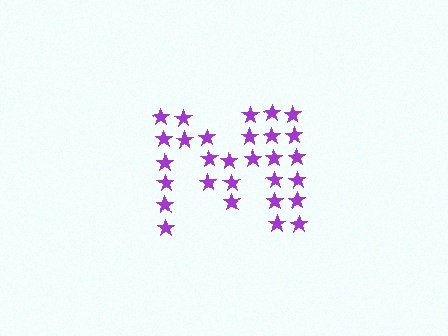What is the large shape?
The large shape is the letter M.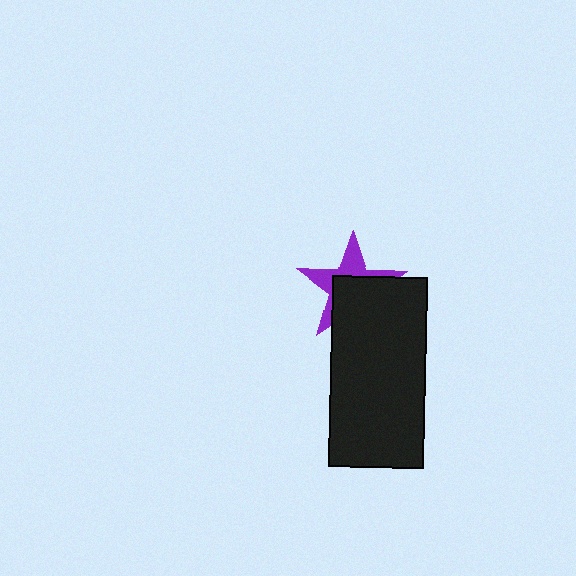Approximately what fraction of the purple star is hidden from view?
Roughly 57% of the purple star is hidden behind the black rectangle.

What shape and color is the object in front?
The object in front is a black rectangle.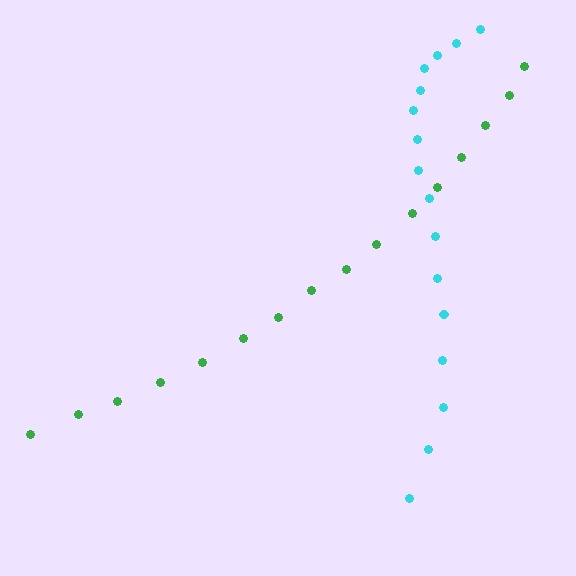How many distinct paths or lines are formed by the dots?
There are 2 distinct paths.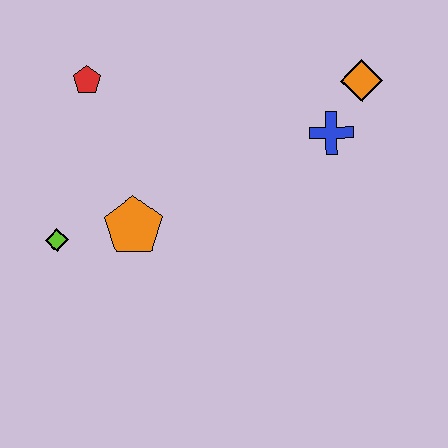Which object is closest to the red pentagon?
The orange pentagon is closest to the red pentagon.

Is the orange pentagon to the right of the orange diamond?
No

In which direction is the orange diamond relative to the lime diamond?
The orange diamond is to the right of the lime diamond.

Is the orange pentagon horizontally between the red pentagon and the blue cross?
Yes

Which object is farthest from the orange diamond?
The lime diamond is farthest from the orange diamond.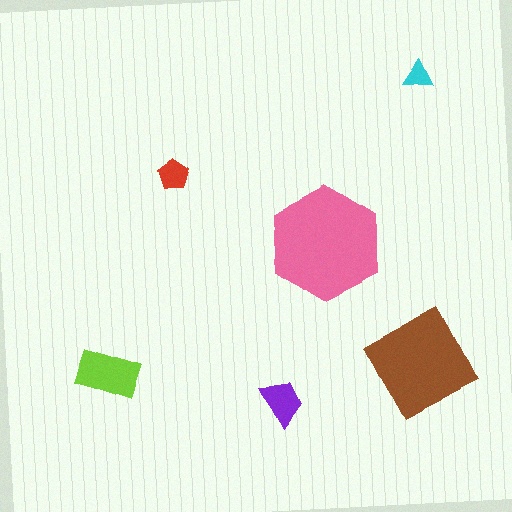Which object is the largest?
The pink hexagon.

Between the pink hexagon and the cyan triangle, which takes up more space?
The pink hexagon.